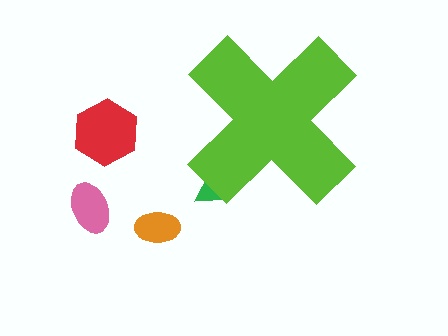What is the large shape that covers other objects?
A lime cross.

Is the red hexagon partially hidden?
No, the red hexagon is fully visible.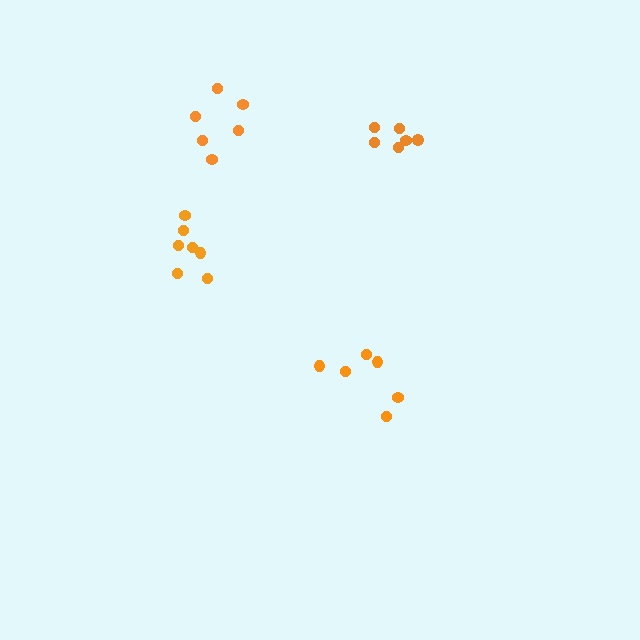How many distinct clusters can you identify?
There are 4 distinct clusters.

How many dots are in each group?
Group 1: 6 dots, Group 2: 6 dots, Group 3: 7 dots, Group 4: 6 dots (25 total).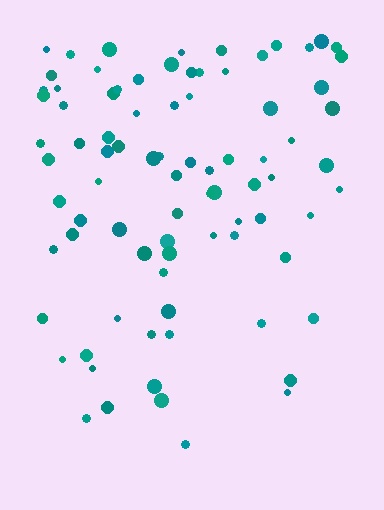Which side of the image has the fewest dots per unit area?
The bottom.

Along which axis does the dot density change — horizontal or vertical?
Vertical.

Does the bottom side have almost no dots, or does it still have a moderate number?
Still a moderate number, just noticeably fewer than the top.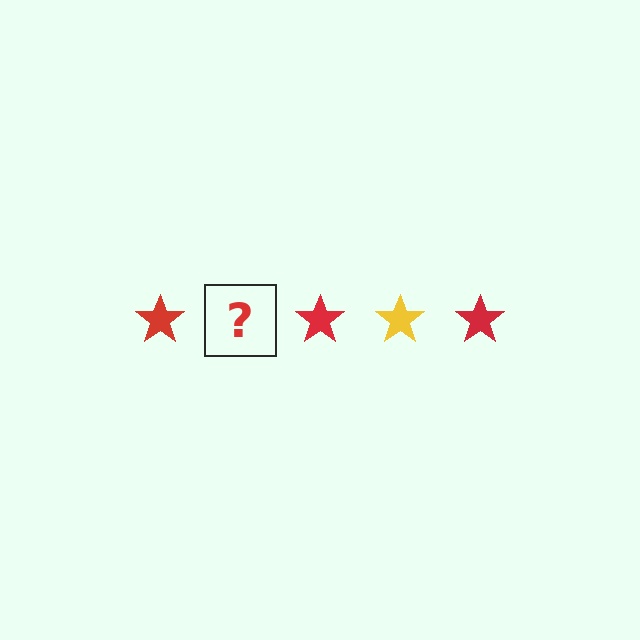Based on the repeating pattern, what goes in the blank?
The blank should be a yellow star.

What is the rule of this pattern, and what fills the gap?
The rule is that the pattern cycles through red, yellow stars. The gap should be filled with a yellow star.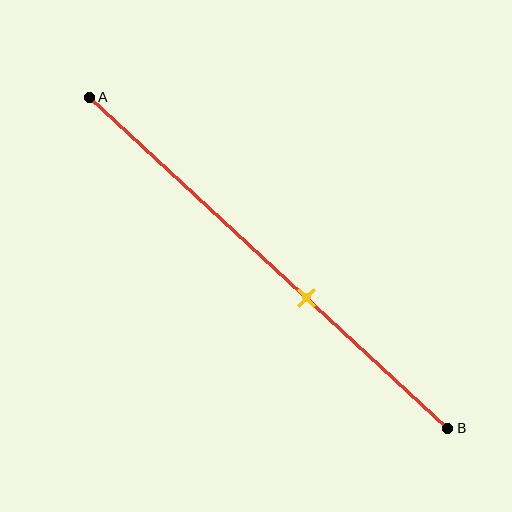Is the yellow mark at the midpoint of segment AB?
No, the mark is at about 60% from A, not at the 50% midpoint.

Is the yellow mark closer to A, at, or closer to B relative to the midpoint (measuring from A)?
The yellow mark is closer to point B than the midpoint of segment AB.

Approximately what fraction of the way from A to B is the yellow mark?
The yellow mark is approximately 60% of the way from A to B.